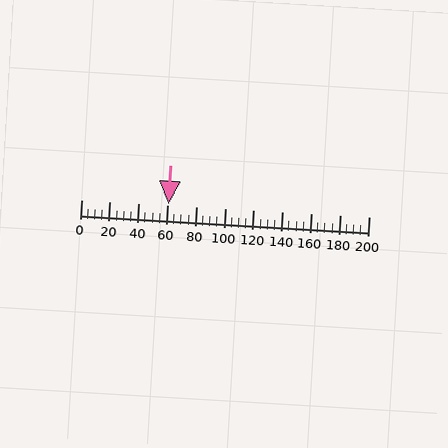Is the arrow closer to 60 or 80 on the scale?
The arrow is closer to 60.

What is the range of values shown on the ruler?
The ruler shows values from 0 to 200.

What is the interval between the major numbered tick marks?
The major tick marks are spaced 20 units apart.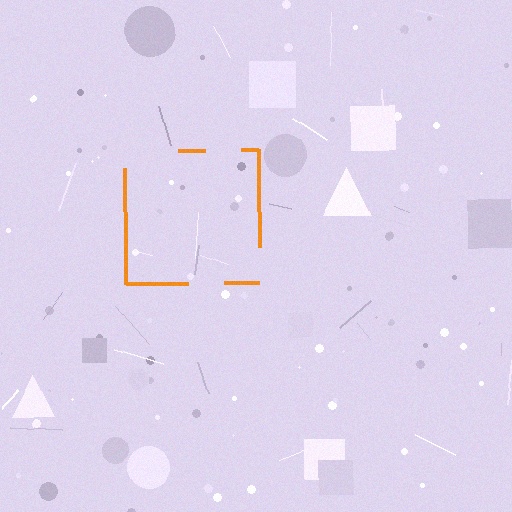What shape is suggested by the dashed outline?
The dashed outline suggests a square.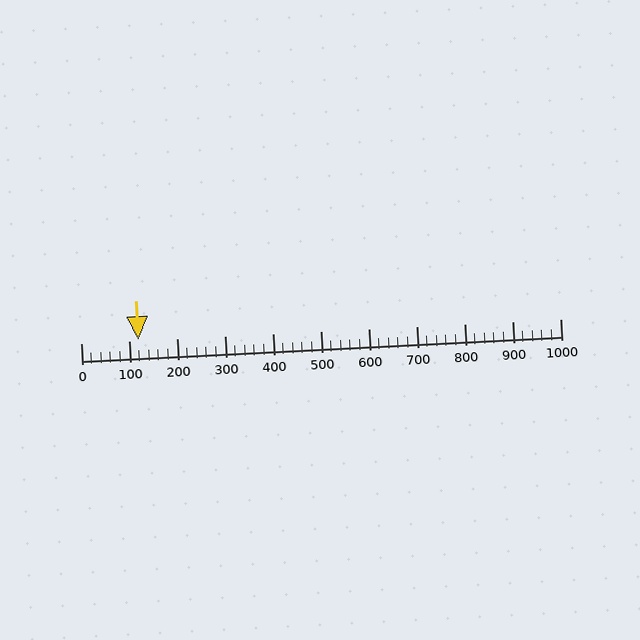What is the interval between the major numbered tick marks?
The major tick marks are spaced 100 units apart.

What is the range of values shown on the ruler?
The ruler shows values from 0 to 1000.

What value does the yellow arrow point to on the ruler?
The yellow arrow points to approximately 120.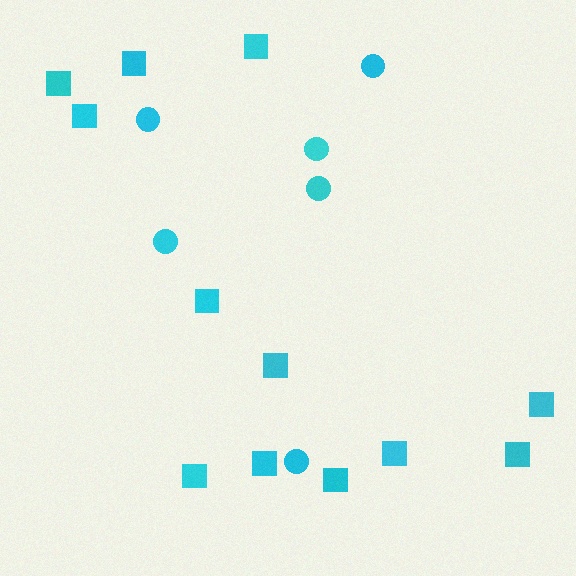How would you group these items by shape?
There are 2 groups: one group of circles (6) and one group of squares (12).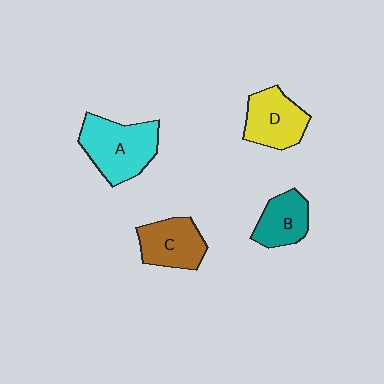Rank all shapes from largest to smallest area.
From largest to smallest: A (cyan), D (yellow), C (brown), B (teal).